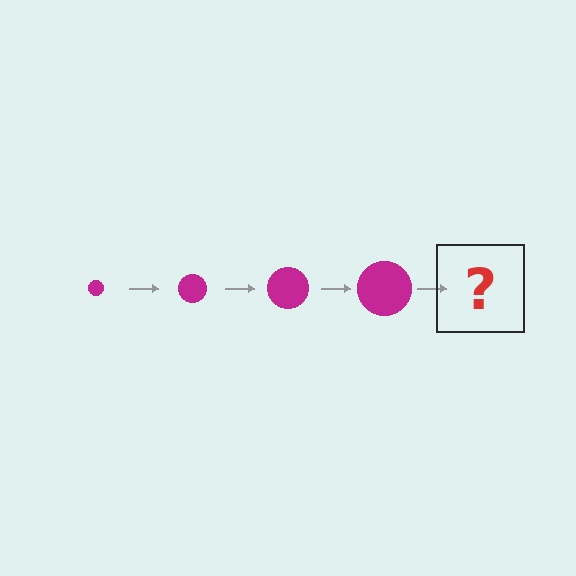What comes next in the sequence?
The next element should be a magenta circle, larger than the previous one.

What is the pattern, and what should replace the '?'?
The pattern is that the circle gets progressively larger each step. The '?' should be a magenta circle, larger than the previous one.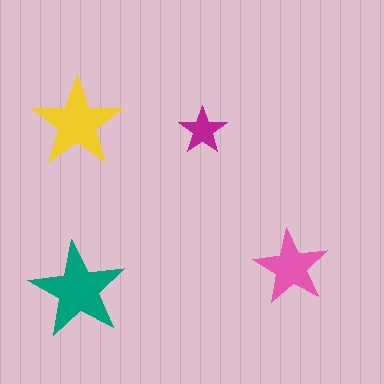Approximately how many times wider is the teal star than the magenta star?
About 2 times wider.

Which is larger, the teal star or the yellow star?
The teal one.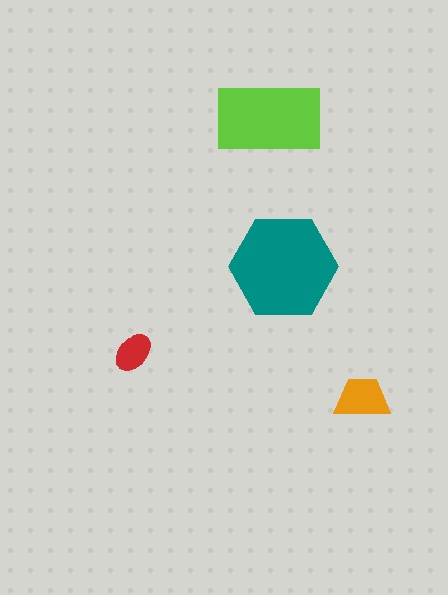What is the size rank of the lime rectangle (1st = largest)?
2nd.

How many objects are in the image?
There are 4 objects in the image.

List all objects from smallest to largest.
The red ellipse, the orange trapezoid, the lime rectangle, the teal hexagon.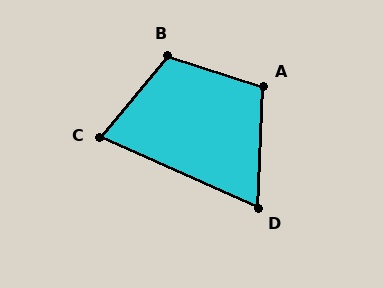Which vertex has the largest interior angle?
B, at approximately 111 degrees.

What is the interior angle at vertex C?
Approximately 75 degrees (acute).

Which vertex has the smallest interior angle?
D, at approximately 69 degrees.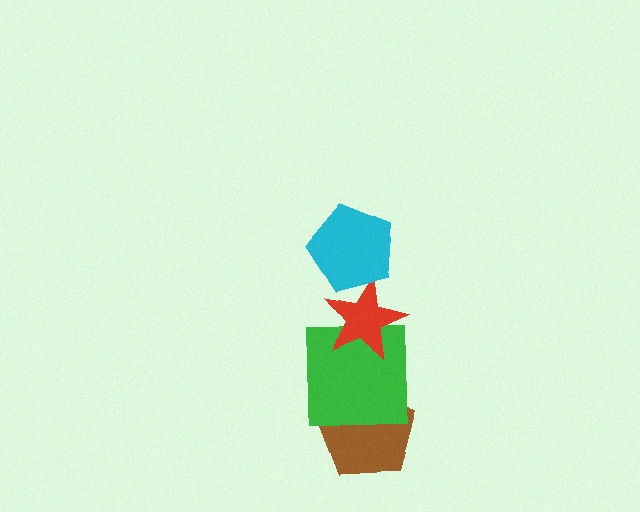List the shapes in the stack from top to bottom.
From top to bottom: the cyan pentagon, the red star, the green square, the brown pentagon.